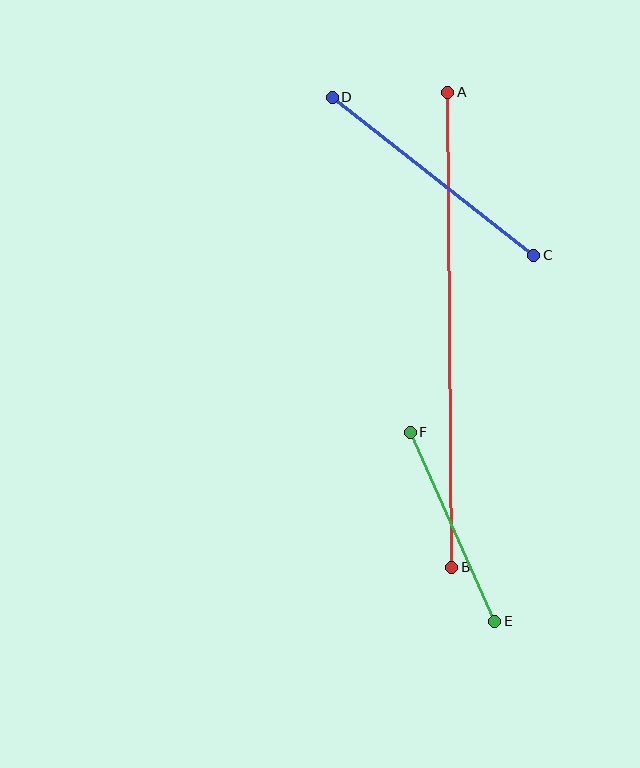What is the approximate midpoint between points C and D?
The midpoint is at approximately (433, 176) pixels.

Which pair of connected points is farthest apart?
Points A and B are farthest apart.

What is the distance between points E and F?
The distance is approximately 207 pixels.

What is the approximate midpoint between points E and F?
The midpoint is at approximately (452, 527) pixels.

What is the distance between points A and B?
The distance is approximately 475 pixels.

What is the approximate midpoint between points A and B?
The midpoint is at approximately (450, 330) pixels.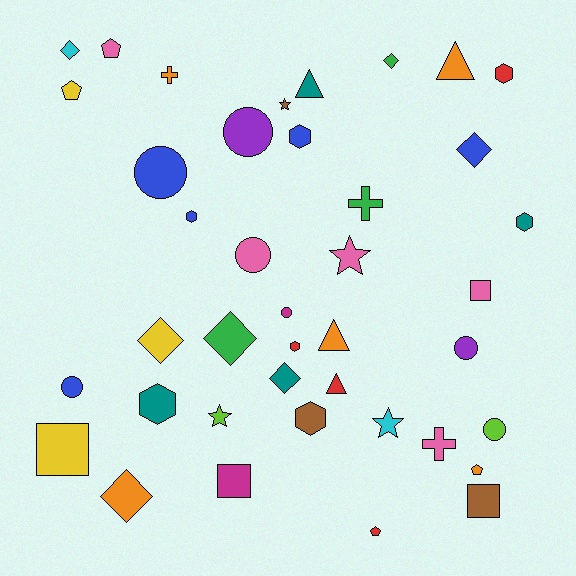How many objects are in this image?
There are 40 objects.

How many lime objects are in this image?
There are 2 lime objects.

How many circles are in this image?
There are 7 circles.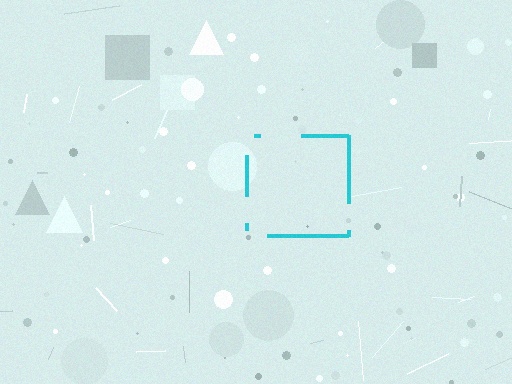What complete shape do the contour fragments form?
The contour fragments form a square.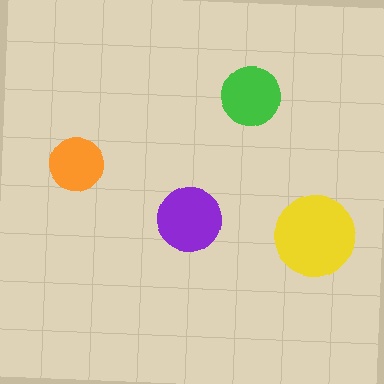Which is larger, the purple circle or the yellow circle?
The yellow one.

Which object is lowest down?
The yellow circle is bottommost.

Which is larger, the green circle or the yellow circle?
The yellow one.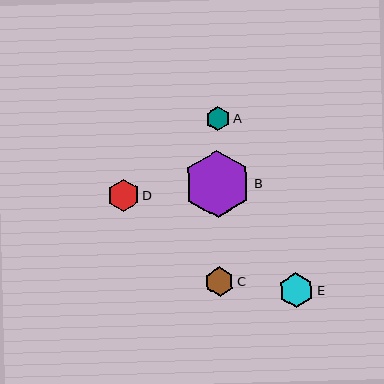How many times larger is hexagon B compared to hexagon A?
Hexagon B is approximately 2.8 times the size of hexagon A.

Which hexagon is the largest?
Hexagon B is the largest with a size of approximately 67 pixels.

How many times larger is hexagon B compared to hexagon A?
Hexagon B is approximately 2.8 times the size of hexagon A.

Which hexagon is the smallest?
Hexagon A is the smallest with a size of approximately 24 pixels.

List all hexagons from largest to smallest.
From largest to smallest: B, E, D, C, A.